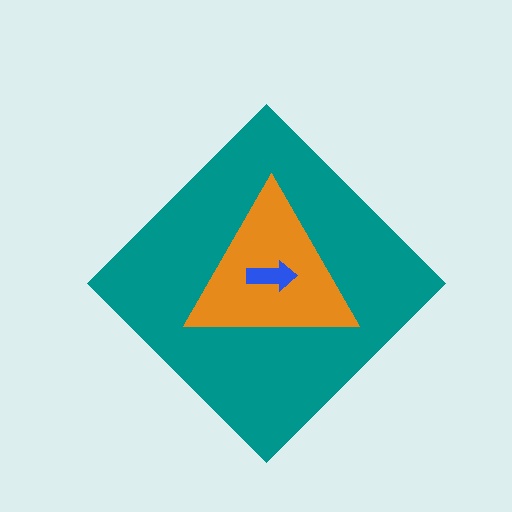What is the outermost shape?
The teal diamond.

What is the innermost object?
The blue arrow.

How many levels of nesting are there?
3.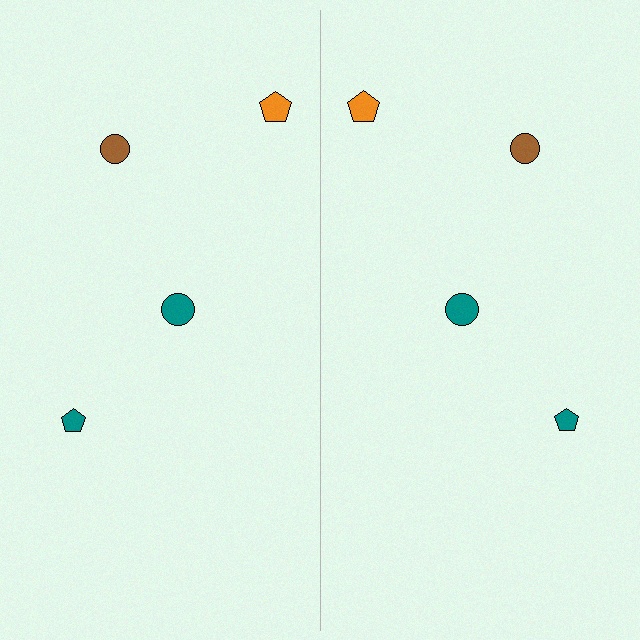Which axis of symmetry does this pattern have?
The pattern has a vertical axis of symmetry running through the center of the image.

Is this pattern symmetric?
Yes, this pattern has bilateral (reflection) symmetry.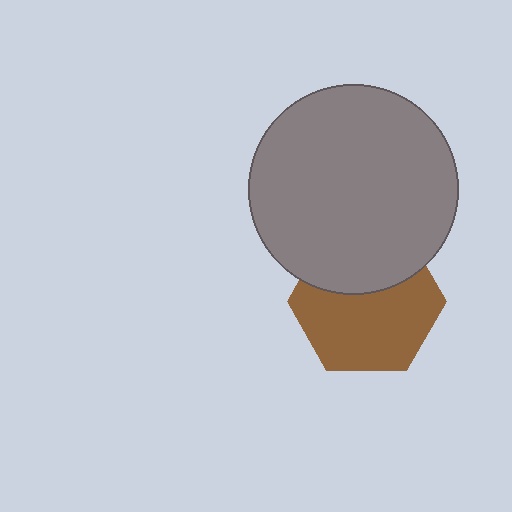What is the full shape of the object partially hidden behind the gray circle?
The partially hidden object is a brown hexagon.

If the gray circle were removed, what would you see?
You would see the complete brown hexagon.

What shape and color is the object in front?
The object in front is a gray circle.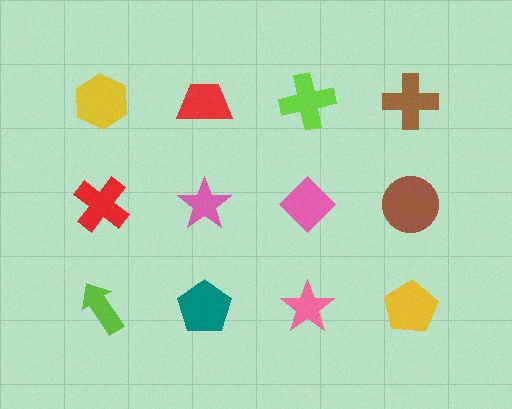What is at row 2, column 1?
A red cross.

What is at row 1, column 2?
A red trapezoid.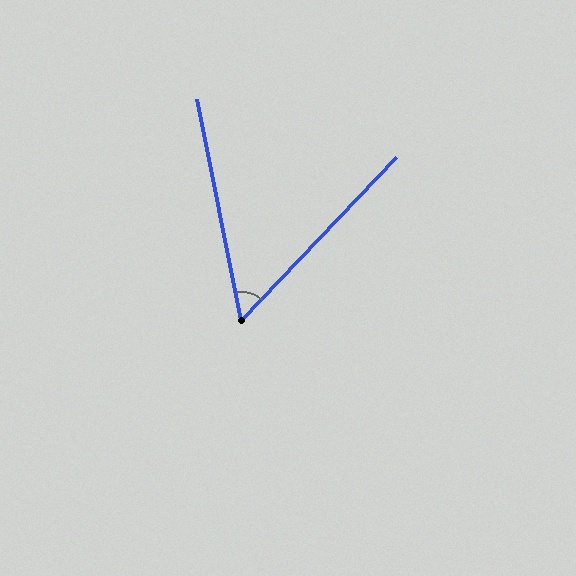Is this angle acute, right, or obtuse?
It is acute.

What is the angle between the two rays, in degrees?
Approximately 55 degrees.